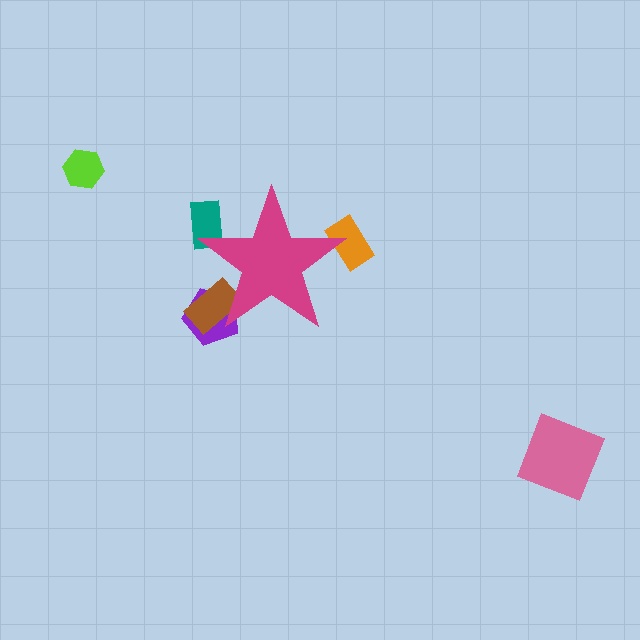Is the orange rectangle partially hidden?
Yes, the orange rectangle is partially hidden behind the magenta star.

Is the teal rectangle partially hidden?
Yes, the teal rectangle is partially hidden behind the magenta star.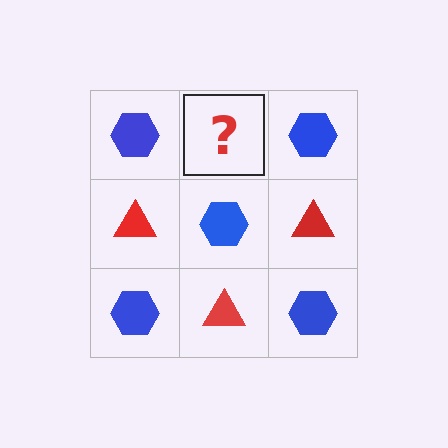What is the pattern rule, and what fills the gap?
The rule is that it alternates blue hexagon and red triangle in a checkerboard pattern. The gap should be filled with a red triangle.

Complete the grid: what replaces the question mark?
The question mark should be replaced with a red triangle.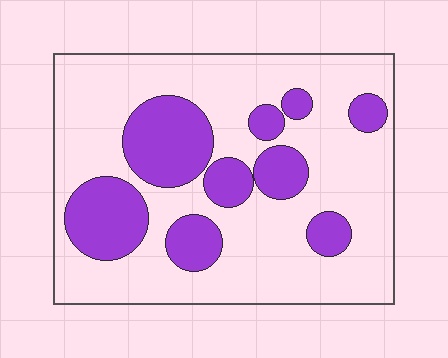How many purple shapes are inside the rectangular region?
9.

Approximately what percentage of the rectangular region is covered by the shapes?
Approximately 30%.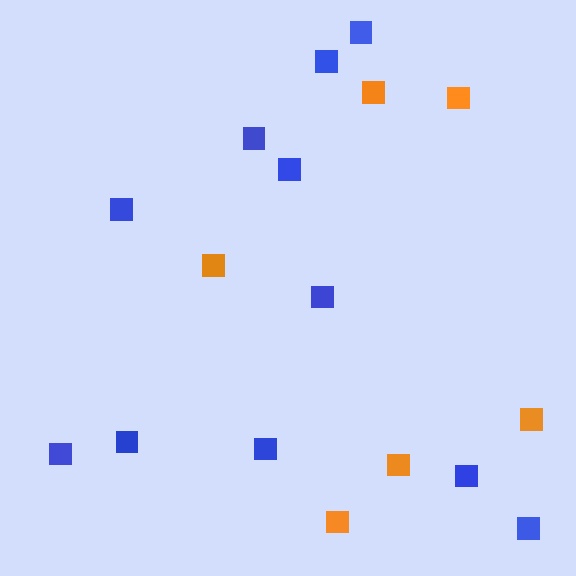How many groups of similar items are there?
There are 2 groups: one group of blue squares (11) and one group of orange squares (6).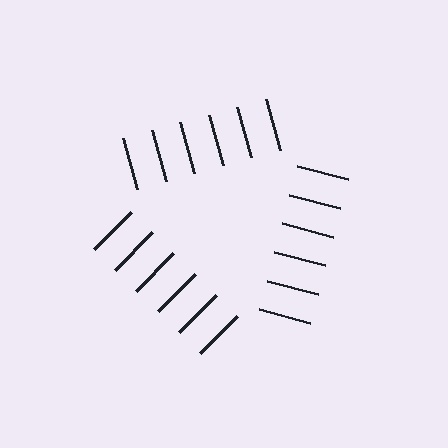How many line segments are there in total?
18 — 6 along each of the 3 edges.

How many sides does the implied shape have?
3 sides — the line-ends trace a triangle.